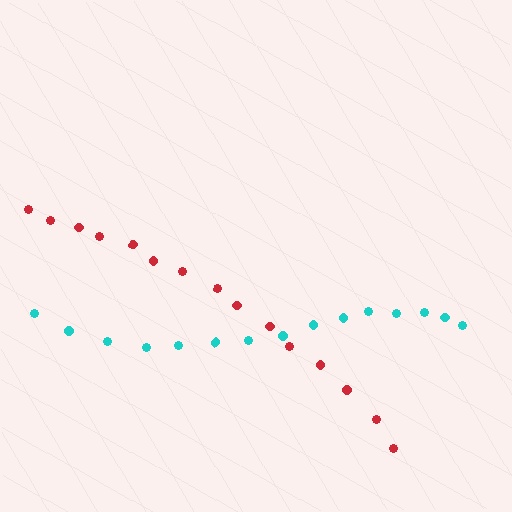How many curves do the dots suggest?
There are 2 distinct paths.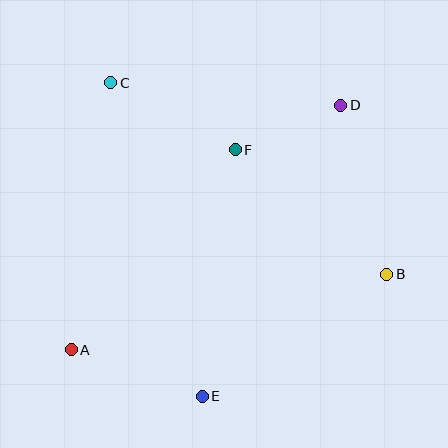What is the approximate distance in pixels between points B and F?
The distance between B and F is approximately 196 pixels.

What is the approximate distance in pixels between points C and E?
The distance between C and E is approximately 327 pixels.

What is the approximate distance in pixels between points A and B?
The distance between A and B is approximately 324 pixels.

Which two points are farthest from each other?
Points A and D are farthest from each other.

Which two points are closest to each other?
Points D and F are closest to each other.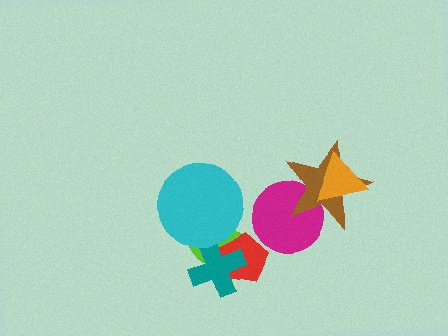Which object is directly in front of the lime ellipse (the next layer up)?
The red pentagon is directly in front of the lime ellipse.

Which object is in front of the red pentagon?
The teal cross is in front of the red pentagon.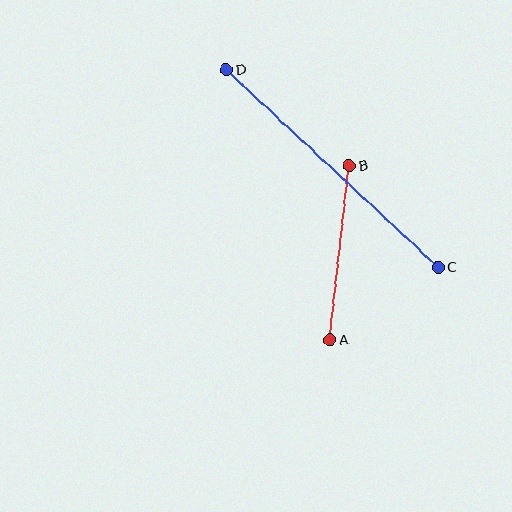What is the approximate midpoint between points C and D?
The midpoint is at approximately (332, 169) pixels.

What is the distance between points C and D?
The distance is approximately 290 pixels.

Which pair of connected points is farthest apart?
Points C and D are farthest apart.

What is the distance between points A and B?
The distance is approximately 175 pixels.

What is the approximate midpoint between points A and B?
The midpoint is at approximately (340, 253) pixels.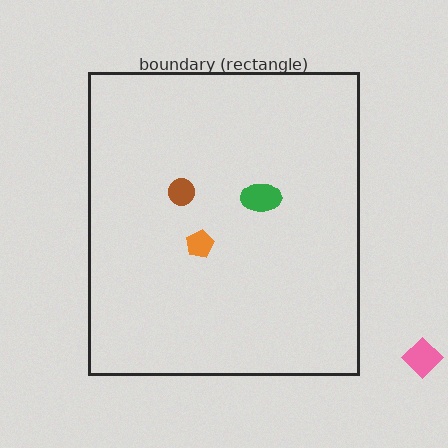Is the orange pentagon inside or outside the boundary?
Inside.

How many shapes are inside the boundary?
3 inside, 1 outside.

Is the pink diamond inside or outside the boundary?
Outside.